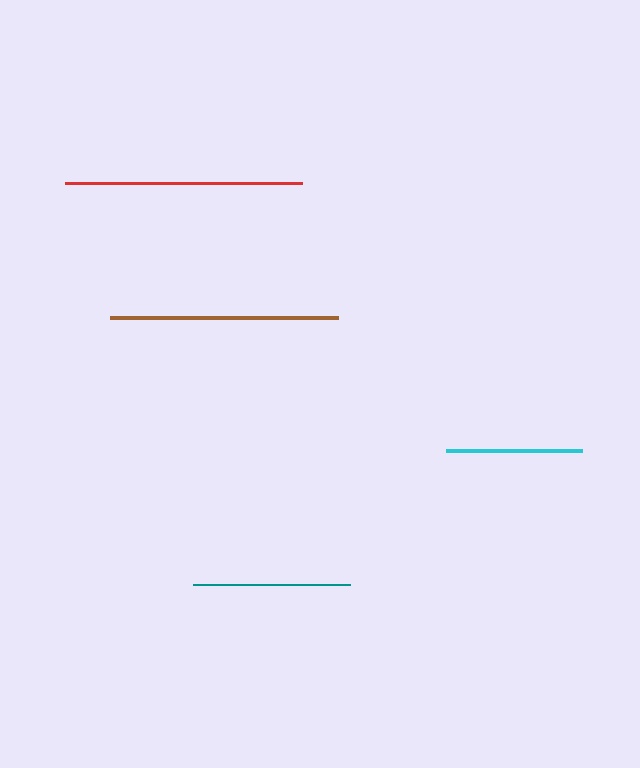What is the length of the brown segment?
The brown segment is approximately 228 pixels long.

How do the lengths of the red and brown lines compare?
The red and brown lines are approximately the same length.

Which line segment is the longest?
The red line is the longest at approximately 236 pixels.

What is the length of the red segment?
The red segment is approximately 236 pixels long.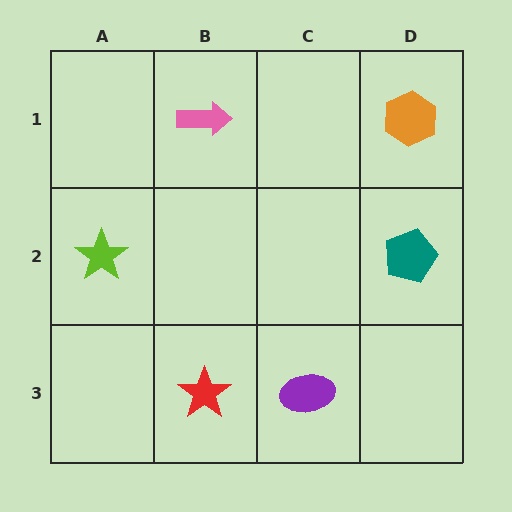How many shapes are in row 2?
2 shapes.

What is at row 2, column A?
A lime star.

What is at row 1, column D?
An orange hexagon.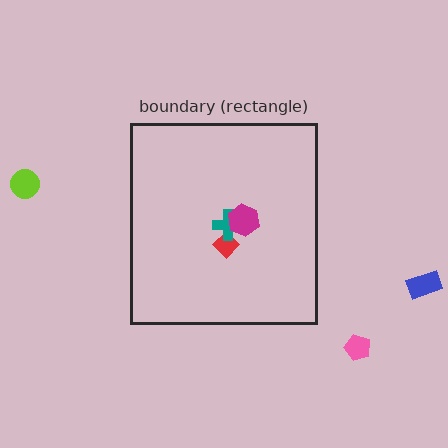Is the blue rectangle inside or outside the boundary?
Outside.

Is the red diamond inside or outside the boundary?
Inside.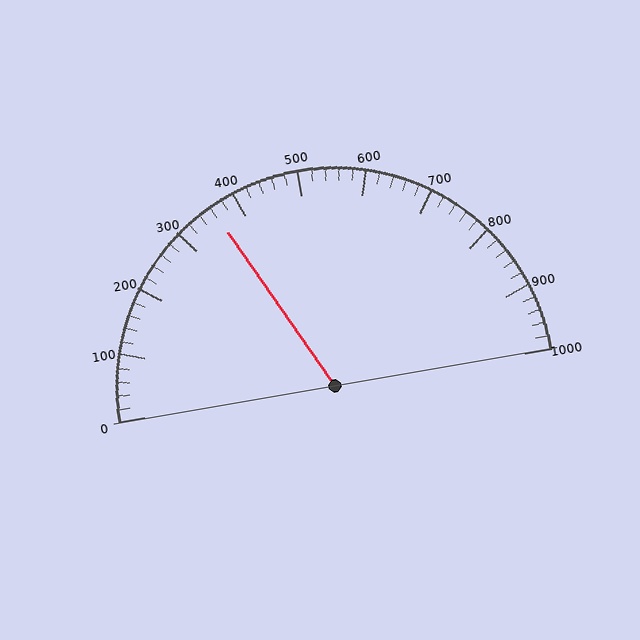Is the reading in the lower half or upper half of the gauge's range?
The reading is in the lower half of the range (0 to 1000).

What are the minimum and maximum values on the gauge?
The gauge ranges from 0 to 1000.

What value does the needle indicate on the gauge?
The needle indicates approximately 360.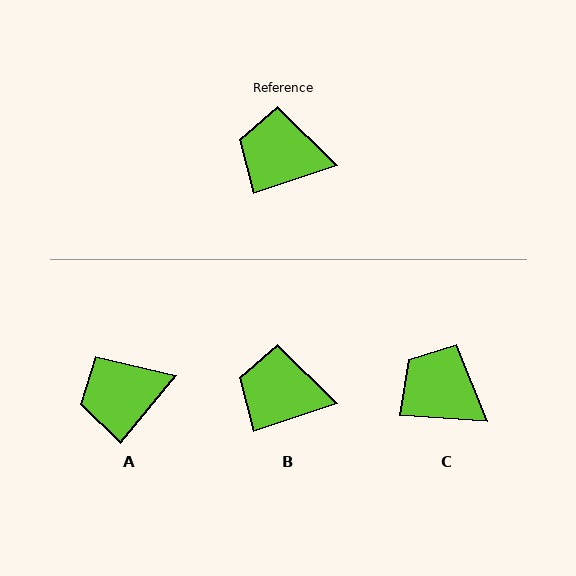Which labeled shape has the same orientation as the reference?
B.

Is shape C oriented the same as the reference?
No, it is off by about 23 degrees.